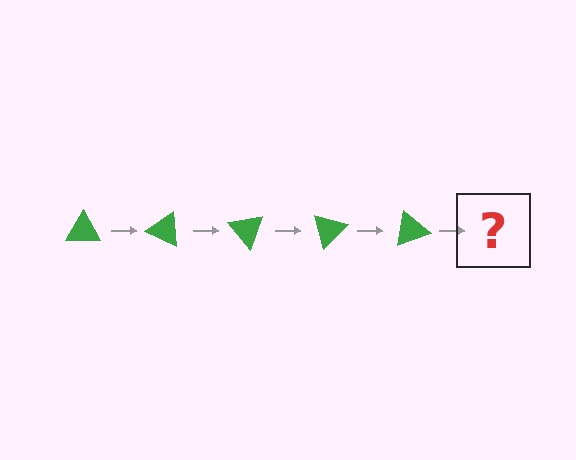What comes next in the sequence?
The next element should be a green triangle rotated 125 degrees.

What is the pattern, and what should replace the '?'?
The pattern is that the triangle rotates 25 degrees each step. The '?' should be a green triangle rotated 125 degrees.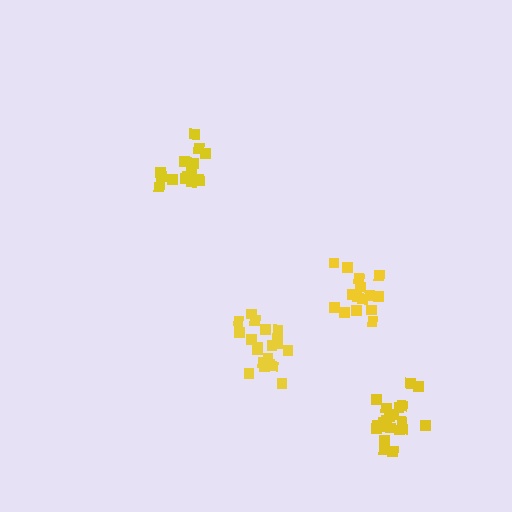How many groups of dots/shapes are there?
There are 4 groups.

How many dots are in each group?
Group 1: 16 dots, Group 2: 15 dots, Group 3: 21 dots, Group 4: 20 dots (72 total).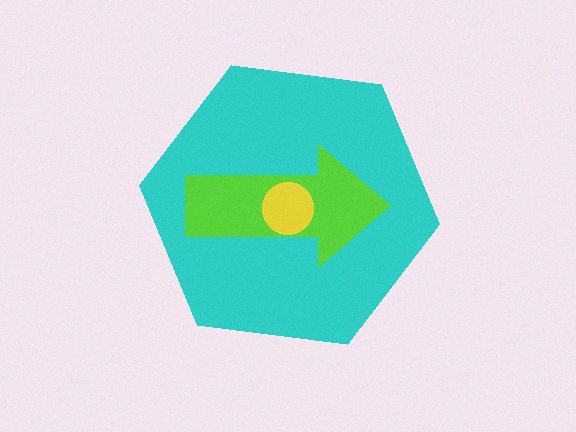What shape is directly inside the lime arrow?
The yellow circle.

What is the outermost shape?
The cyan hexagon.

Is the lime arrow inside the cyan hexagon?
Yes.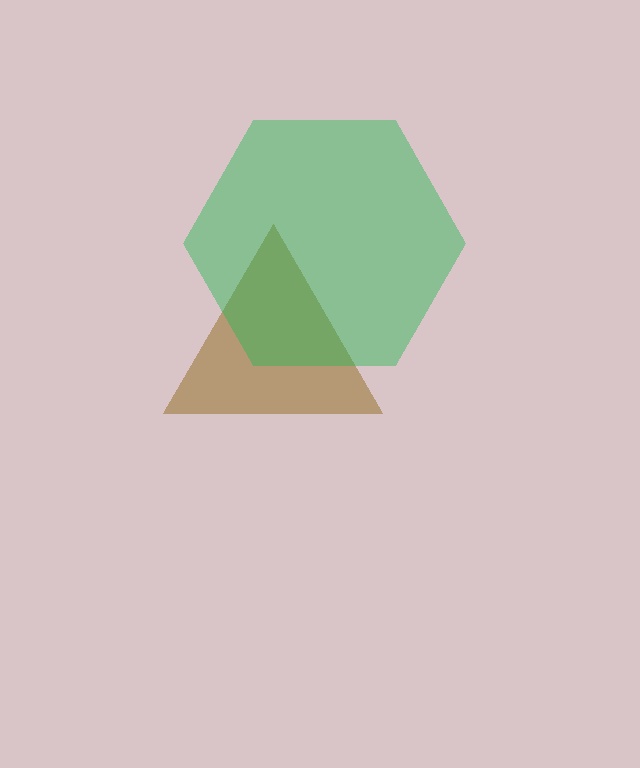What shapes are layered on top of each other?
The layered shapes are: a brown triangle, a green hexagon.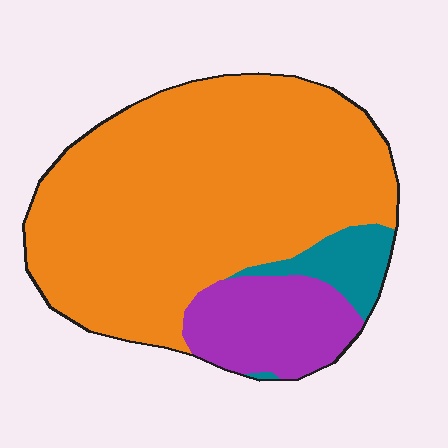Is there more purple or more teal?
Purple.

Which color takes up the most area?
Orange, at roughly 75%.